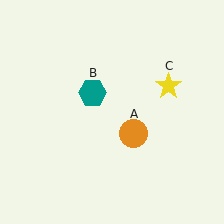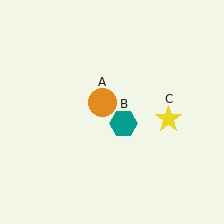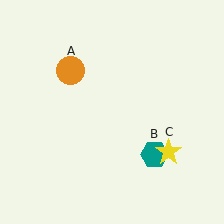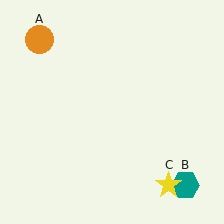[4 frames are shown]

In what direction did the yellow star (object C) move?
The yellow star (object C) moved down.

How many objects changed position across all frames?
3 objects changed position: orange circle (object A), teal hexagon (object B), yellow star (object C).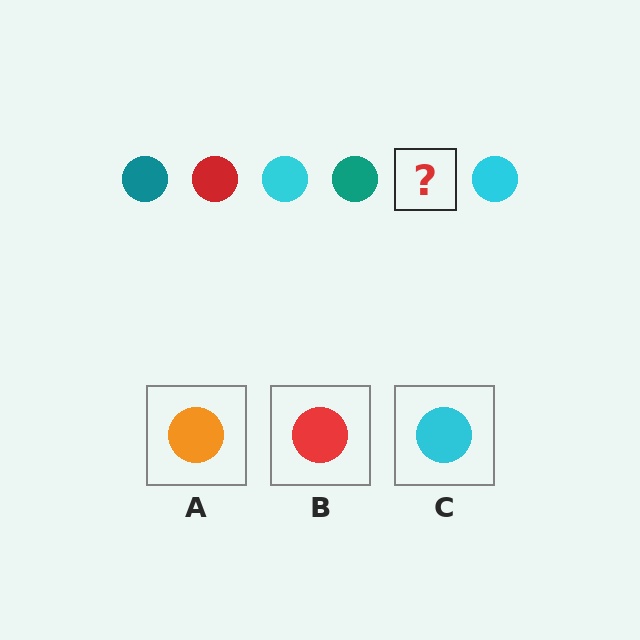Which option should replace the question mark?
Option B.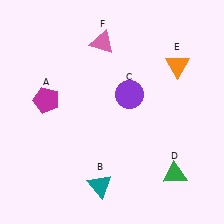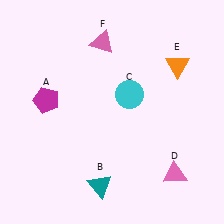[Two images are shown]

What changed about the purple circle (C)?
In Image 1, C is purple. In Image 2, it changed to cyan.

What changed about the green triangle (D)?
In Image 1, D is green. In Image 2, it changed to pink.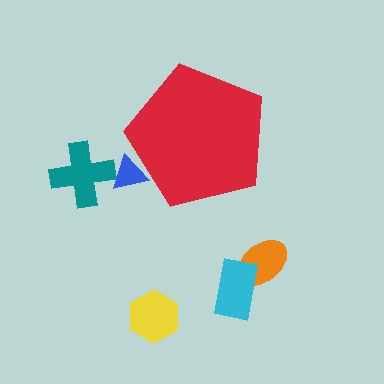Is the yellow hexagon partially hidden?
No, the yellow hexagon is fully visible.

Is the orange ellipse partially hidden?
No, the orange ellipse is fully visible.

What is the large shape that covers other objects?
A red pentagon.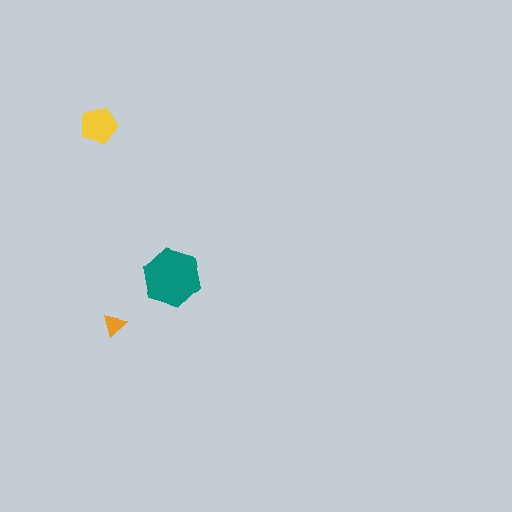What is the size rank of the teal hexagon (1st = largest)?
1st.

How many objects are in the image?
There are 3 objects in the image.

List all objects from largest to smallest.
The teal hexagon, the yellow pentagon, the orange triangle.